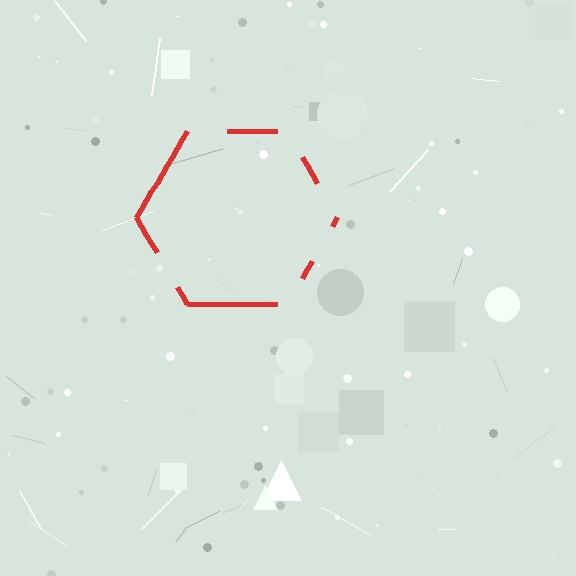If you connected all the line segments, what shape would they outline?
They would outline a hexagon.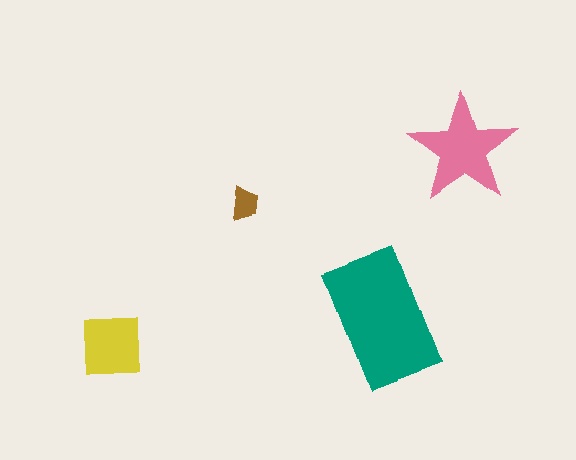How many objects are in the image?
There are 4 objects in the image.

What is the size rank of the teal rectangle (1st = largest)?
1st.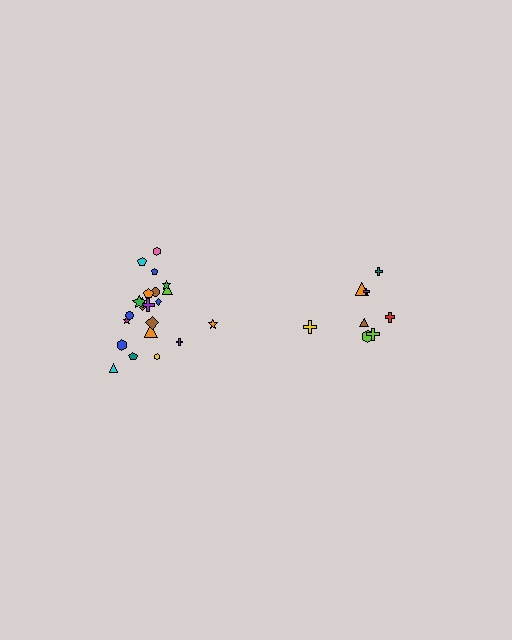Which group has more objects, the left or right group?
The left group.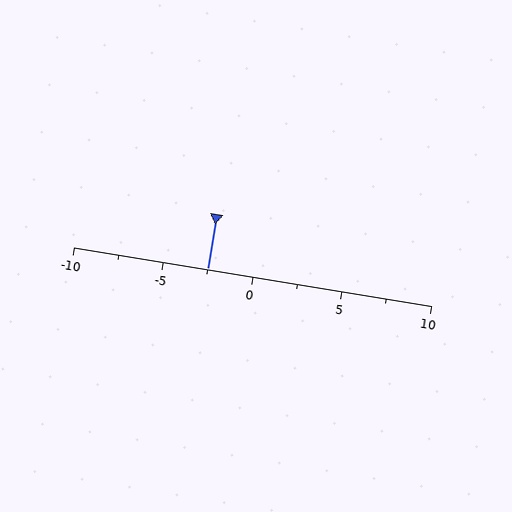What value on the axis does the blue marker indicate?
The marker indicates approximately -2.5.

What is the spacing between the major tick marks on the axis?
The major ticks are spaced 5 apart.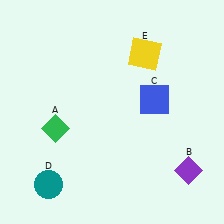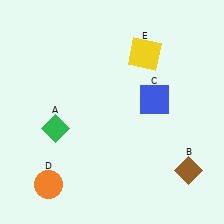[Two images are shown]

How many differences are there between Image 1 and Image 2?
There are 2 differences between the two images.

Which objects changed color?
B changed from purple to brown. D changed from teal to orange.